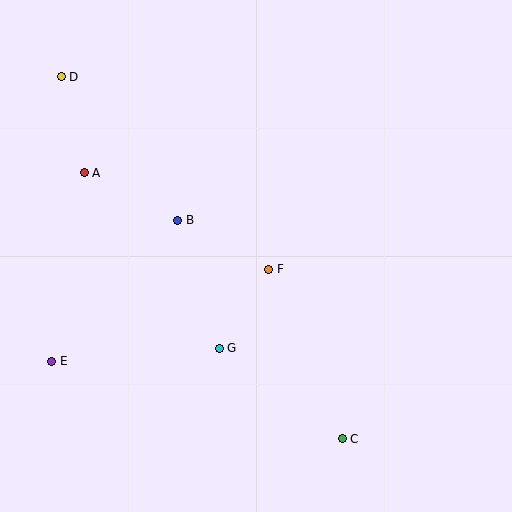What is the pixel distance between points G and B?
The distance between G and B is 134 pixels.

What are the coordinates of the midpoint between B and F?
The midpoint between B and F is at (223, 245).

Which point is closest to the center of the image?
Point F at (269, 269) is closest to the center.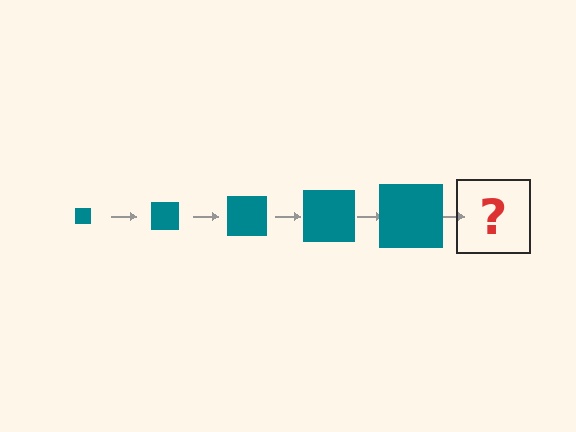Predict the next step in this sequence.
The next step is a teal square, larger than the previous one.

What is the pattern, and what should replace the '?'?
The pattern is that the square gets progressively larger each step. The '?' should be a teal square, larger than the previous one.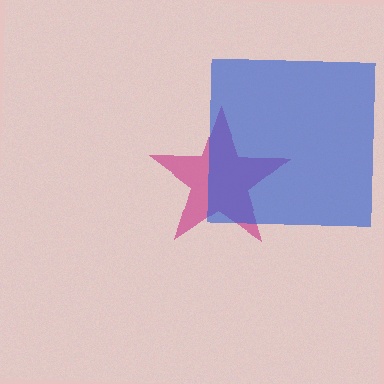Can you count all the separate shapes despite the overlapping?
Yes, there are 2 separate shapes.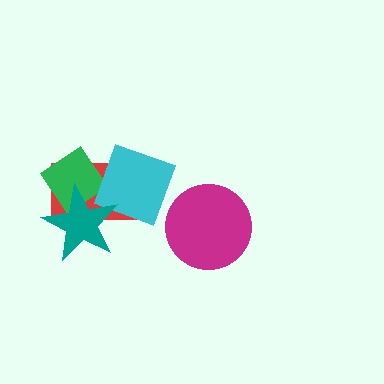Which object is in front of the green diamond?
The teal star is in front of the green diamond.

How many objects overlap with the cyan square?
1 object overlaps with the cyan square.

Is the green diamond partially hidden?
Yes, it is partially covered by another shape.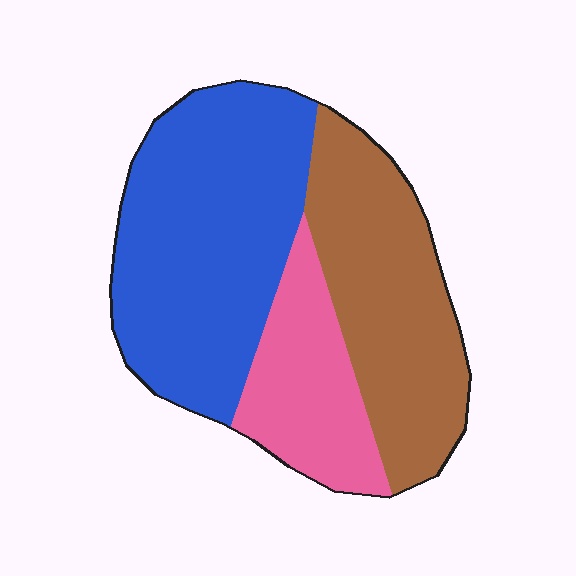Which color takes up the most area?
Blue, at roughly 45%.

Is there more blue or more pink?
Blue.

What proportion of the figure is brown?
Brown covers around 35% of the figure.